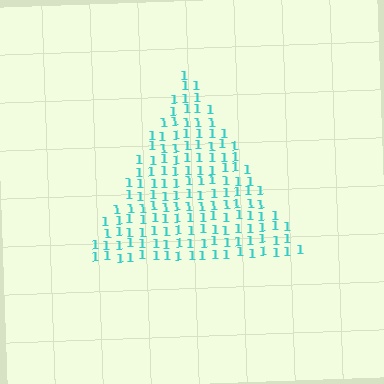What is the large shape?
The large shape is a triangle.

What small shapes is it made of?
It is made of small digit 1's.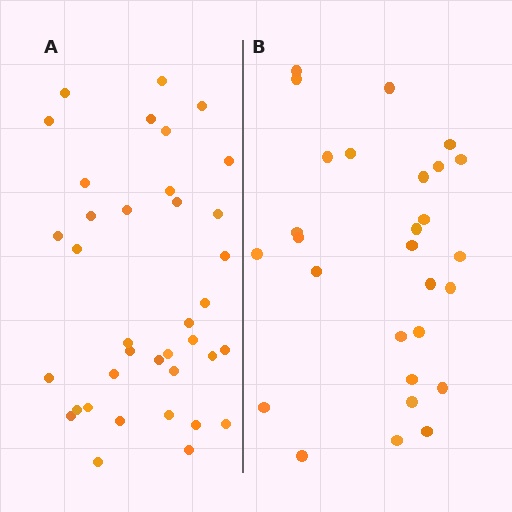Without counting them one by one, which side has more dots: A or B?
Region A (the left region) has more dots.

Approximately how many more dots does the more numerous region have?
Region A has roughly 8 or so more dots than region B.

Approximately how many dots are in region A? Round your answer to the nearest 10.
About 40 dots. (The exact count is 37, which rounds to 40.)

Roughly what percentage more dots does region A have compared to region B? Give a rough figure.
About 30% more.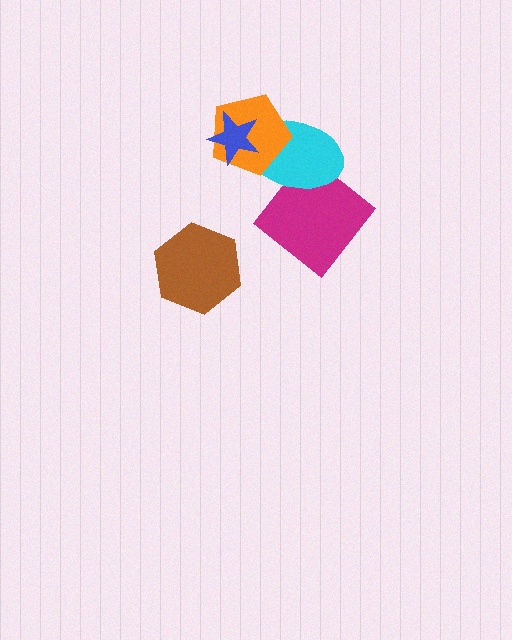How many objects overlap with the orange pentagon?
2 objects overlap with the orange pentagon.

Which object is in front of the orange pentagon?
The blue star is in front of the orange pentagon.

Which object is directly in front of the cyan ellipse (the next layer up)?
The orange pentagon is directly in front of the cyan ellipse.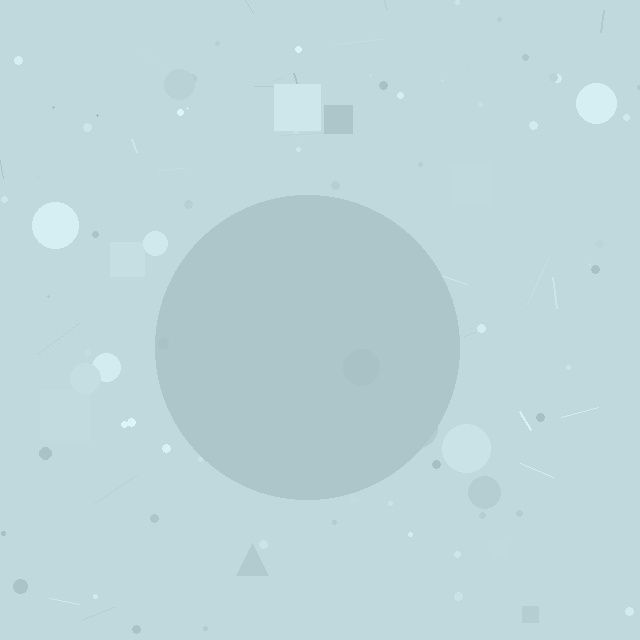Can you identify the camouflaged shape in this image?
The camouflaged shape is a circle.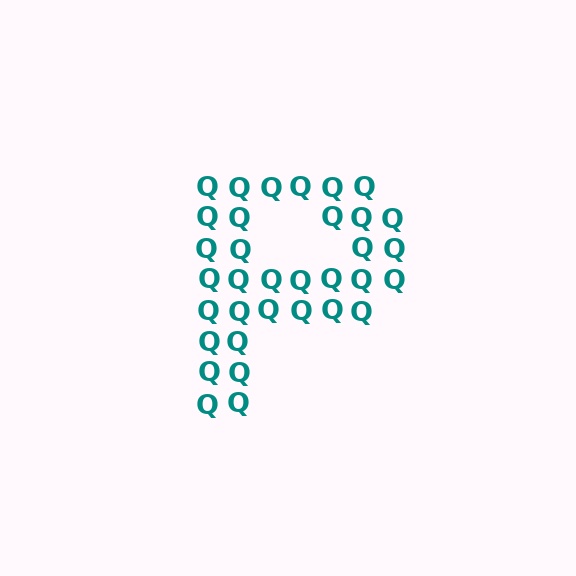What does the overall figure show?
The overall figure shows the letter P.